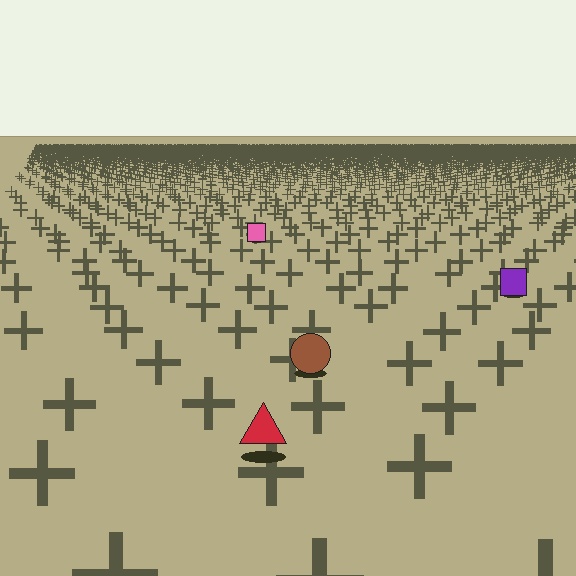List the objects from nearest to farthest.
From nearest to farthest: the red triangle, the brown circle, the purple square, the pink square.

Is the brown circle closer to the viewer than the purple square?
Yes. The brown circle is closer — you can tell from the texture gradient: the ground texture is coarser near it.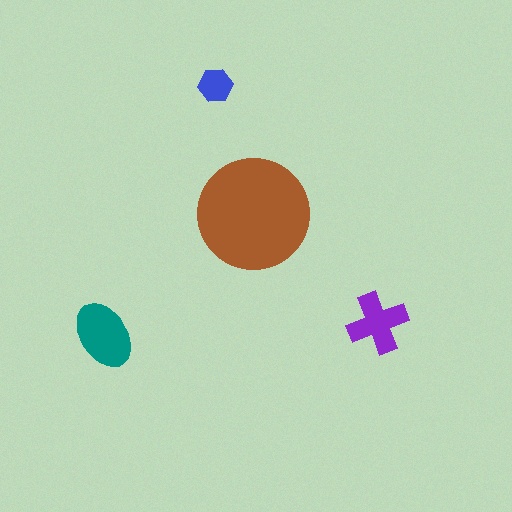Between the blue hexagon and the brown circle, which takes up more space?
The brown circle.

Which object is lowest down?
The teal ellipse is bottommost.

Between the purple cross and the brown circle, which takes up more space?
The brown circle.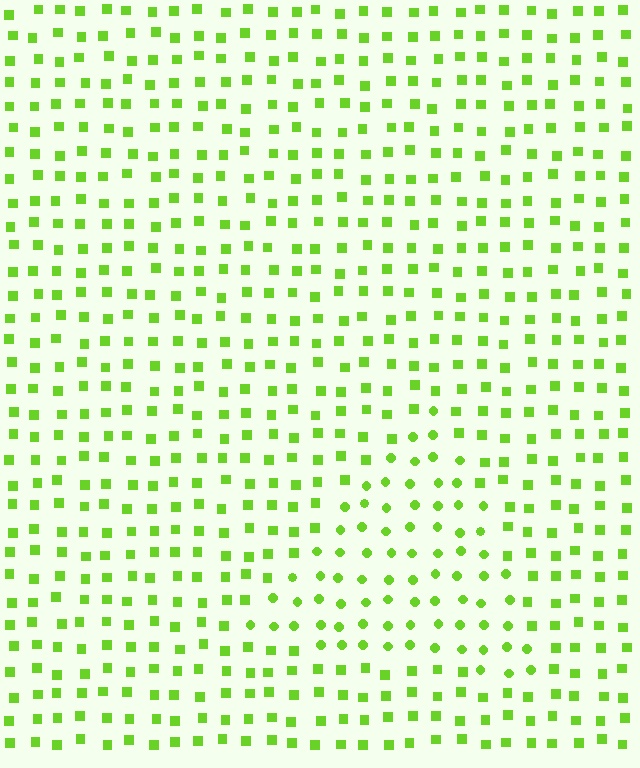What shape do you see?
I see a triangle.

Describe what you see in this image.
The image is filled with small lime elements arranged in a uniform grid. A triangle-shaped region contains circles, while the surrounding area contains squares. The boundary is defined purely by the change in element shape.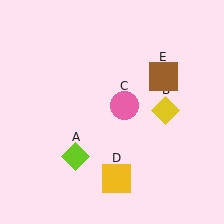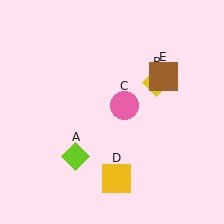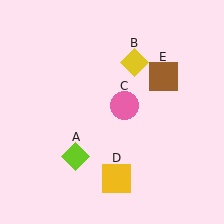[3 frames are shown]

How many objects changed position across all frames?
1 object changed position: yellow diamond (object B).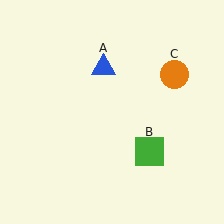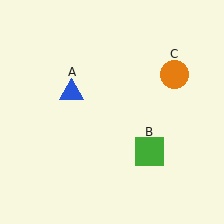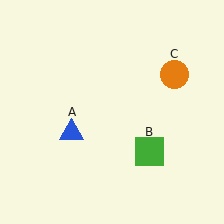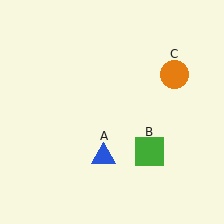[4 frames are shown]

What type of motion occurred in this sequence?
The blue triangle (object A) rotated counterclockwise around the center of the scene.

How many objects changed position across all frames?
1 object changed position: blue triangle (object A).